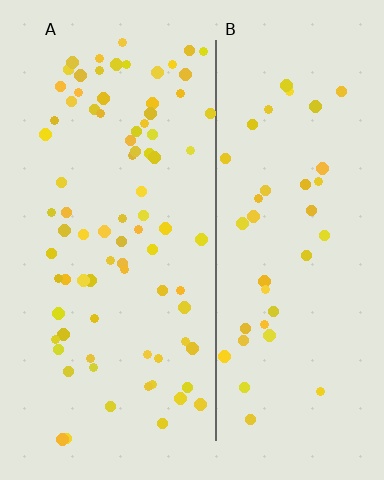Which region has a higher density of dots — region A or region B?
A (the left).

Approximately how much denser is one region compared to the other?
Approximately 2.1× — region A over region B.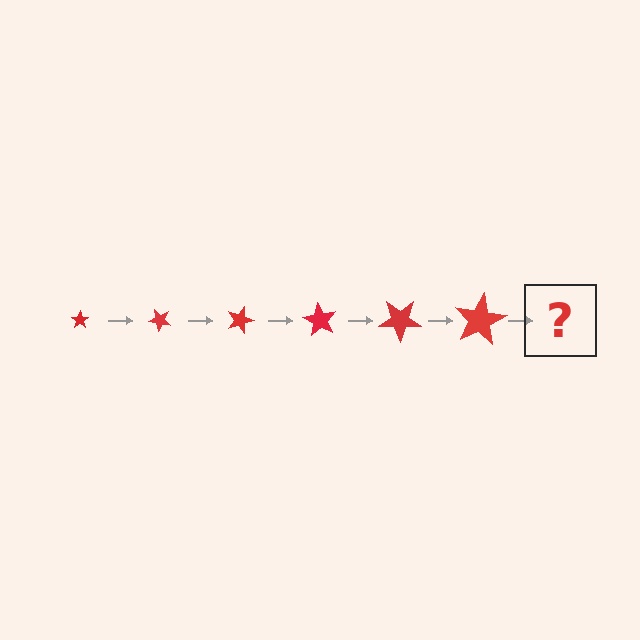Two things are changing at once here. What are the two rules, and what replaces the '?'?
The two rules are that the star grows larger each step and it rotates 45 degrees each step. The '?' should be a star, larger than the previous one and rotated 270 degrees from the start.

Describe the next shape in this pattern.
It should be a star, larger than the previous one and rotated 270 degrees from the start.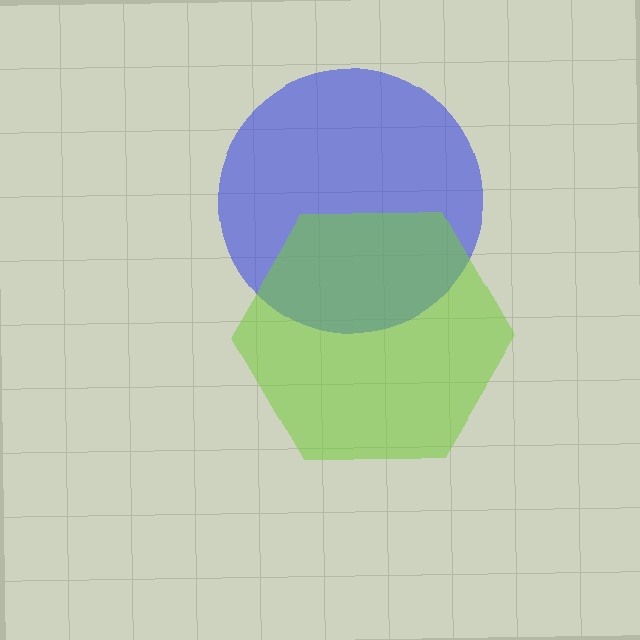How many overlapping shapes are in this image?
There are 2 overlapping shapes in the image.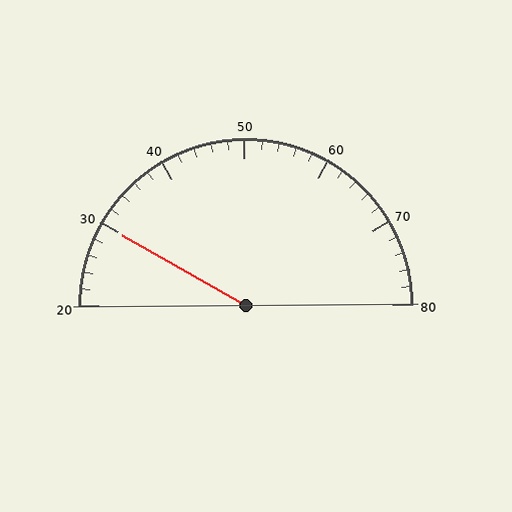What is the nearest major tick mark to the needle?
The nearest major tick mark is 30.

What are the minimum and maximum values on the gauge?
The gauge ranges from 20 to 80.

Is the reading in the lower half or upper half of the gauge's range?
The reading is in the lower half of the range (20 to 80).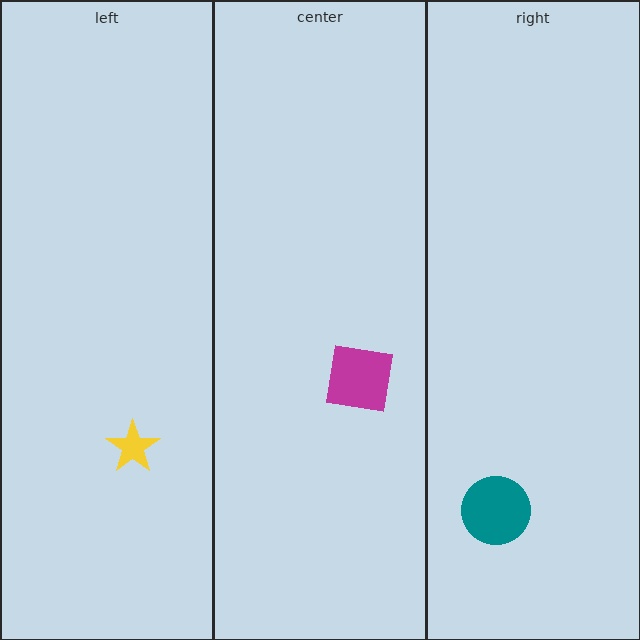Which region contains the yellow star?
The left region.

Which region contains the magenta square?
The center region.